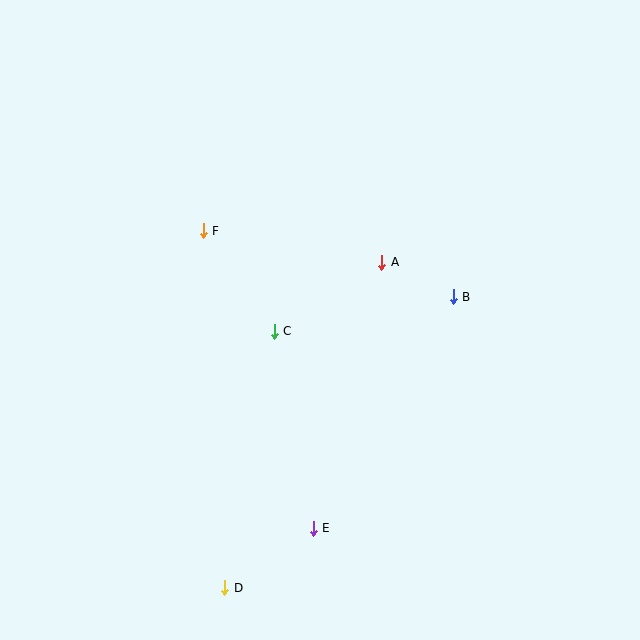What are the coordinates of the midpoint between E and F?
The midpoint between E and F is at (258, 379).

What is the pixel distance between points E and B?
The distance between E and B is 270 pixels.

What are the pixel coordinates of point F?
Point F is at (203, 231).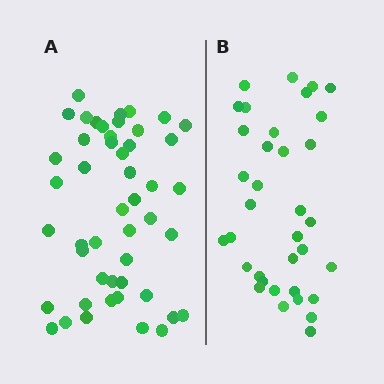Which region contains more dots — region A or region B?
Region A (the left region) has more dots.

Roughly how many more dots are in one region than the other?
Region A has approximately 15 more dots than region B.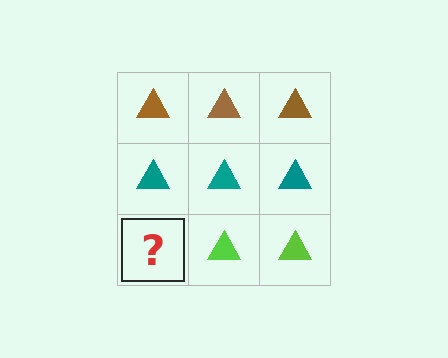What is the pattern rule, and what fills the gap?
The rule is that each row has a consistent color. The gap should be filled with a lime triangle.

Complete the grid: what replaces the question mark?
The question mark should be replaced with a lime triangle.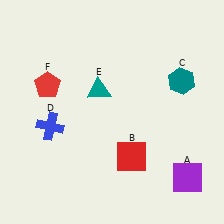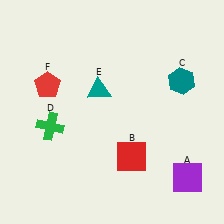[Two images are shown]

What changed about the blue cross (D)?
In Image 1, D is blue. In Image 2, it changed to green.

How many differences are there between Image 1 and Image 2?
There is 1 difference between the two images.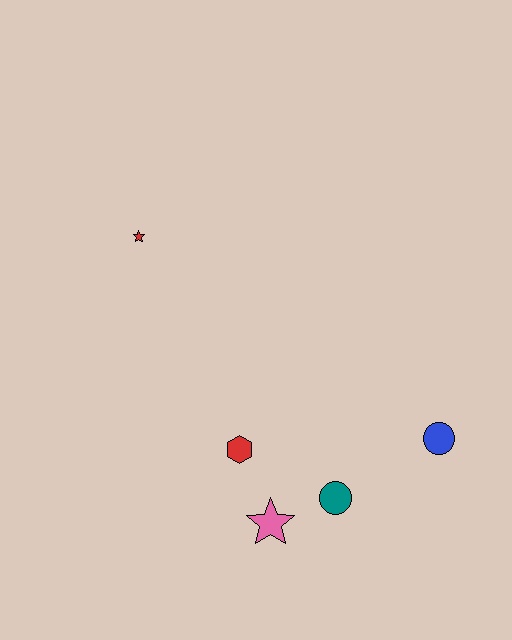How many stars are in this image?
There are 2 stars.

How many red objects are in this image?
There are 2 red objects.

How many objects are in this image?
There are 5 objects.